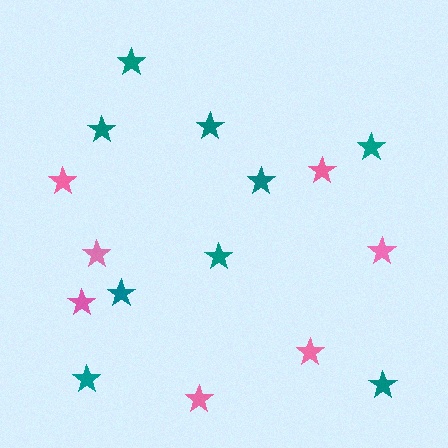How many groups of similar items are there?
There are 2 groups: one group of pink stars (7) and one group of teal stars (9).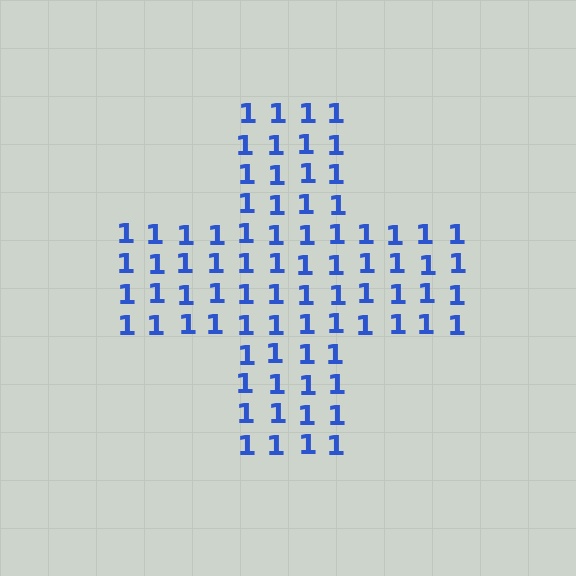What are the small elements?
The small elements are digit 1's.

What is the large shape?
The large shape is a cross.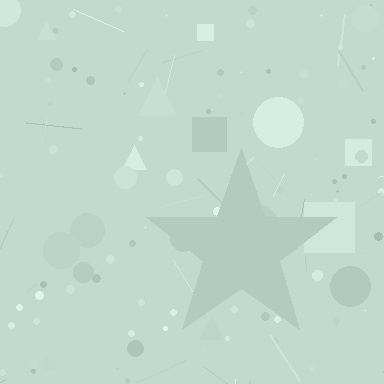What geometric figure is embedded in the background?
A star is embedded in the background.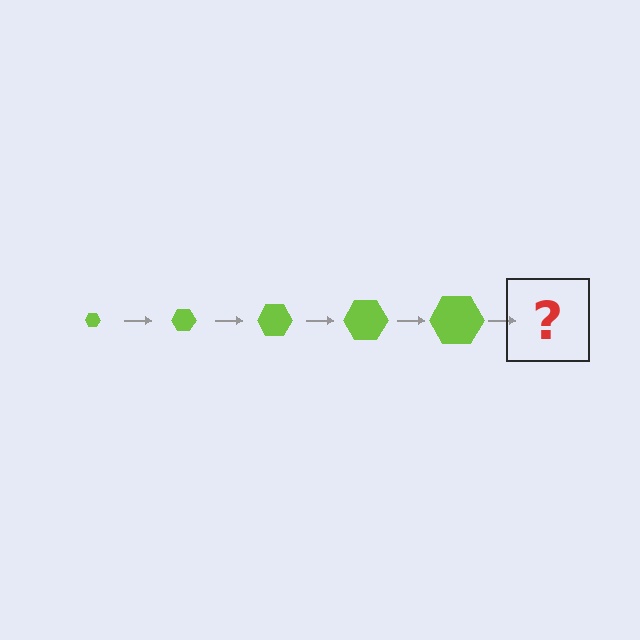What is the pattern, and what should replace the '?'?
The pattern is that the hexagon gets progressively larger each step. The '?' should be a lime hexagon, larger than the previous one.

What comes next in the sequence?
The next element should be a lime hexagon, larger than the previous one.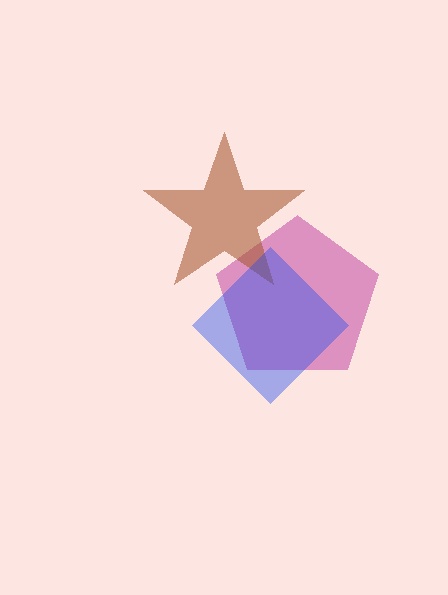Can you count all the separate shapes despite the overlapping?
Yes, there are 3 separate shapes.